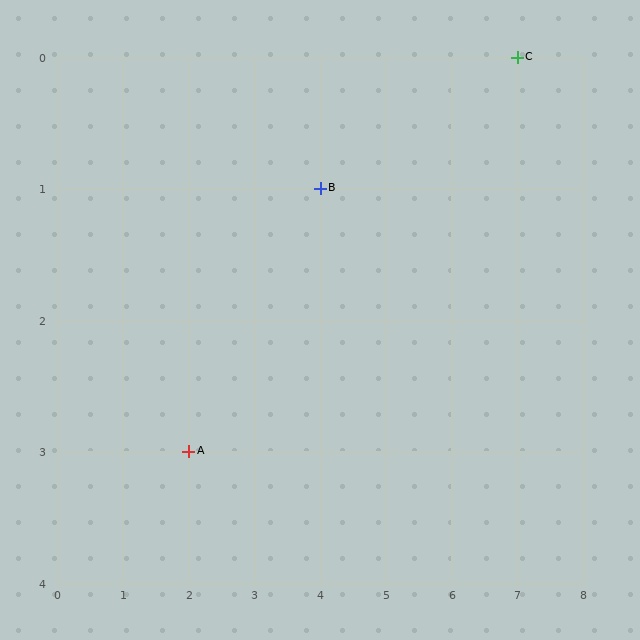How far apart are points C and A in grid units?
Points C and A are 5 columns and 3 rows apart (about 5.8 grid units diagonally).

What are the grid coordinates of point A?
Point A is at grid coordinates (2, 3).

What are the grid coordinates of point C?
Point C is at grid coordinates (7, 0).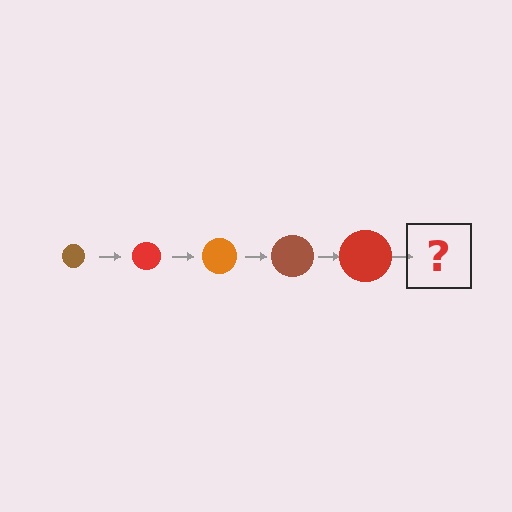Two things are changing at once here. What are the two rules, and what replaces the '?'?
The two rules are that the circle grows larger each step and the color cycles through brown, red, and orange. The '?' should be an orange circle, larger than the previous one.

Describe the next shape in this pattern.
It should be an orange circle, larger than the previous one.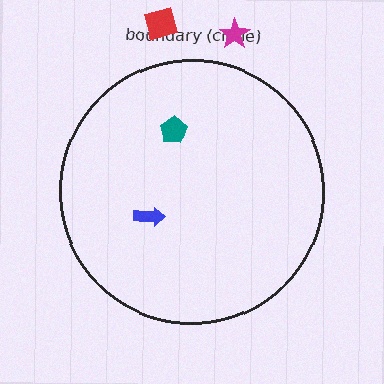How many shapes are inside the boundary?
2 inside, 2 outside.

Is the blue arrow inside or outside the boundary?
Inside.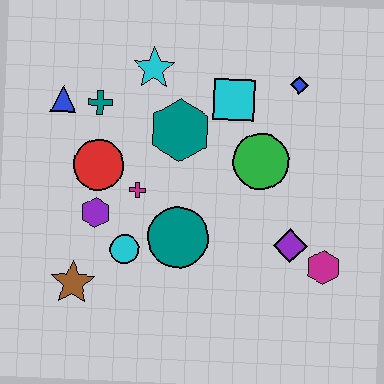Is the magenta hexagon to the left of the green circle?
No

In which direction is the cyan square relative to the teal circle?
The cyan square is above the teal circle.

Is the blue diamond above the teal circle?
Yes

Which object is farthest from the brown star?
The blue diamond is farthest from the brown star.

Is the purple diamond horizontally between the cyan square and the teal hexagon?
No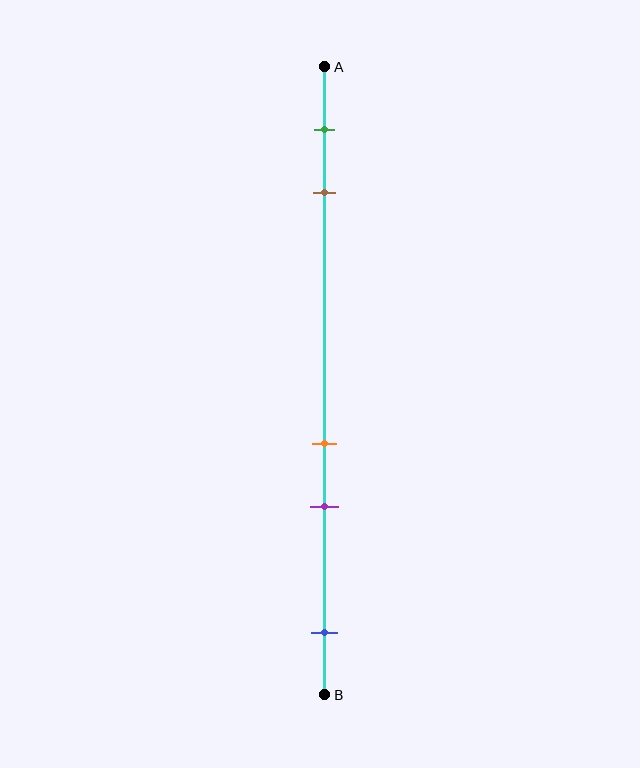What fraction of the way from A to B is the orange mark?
The orange mark is approximately 60% (0.6) of the way from A to B.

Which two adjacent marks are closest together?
The orange and purple marks are the closest adjacent pair.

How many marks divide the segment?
There are 5 marks dividing the segment.